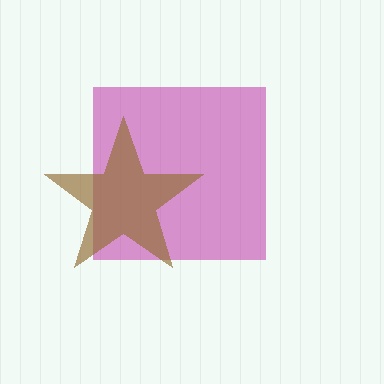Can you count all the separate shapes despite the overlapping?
Yes, there are 2 separate shapes.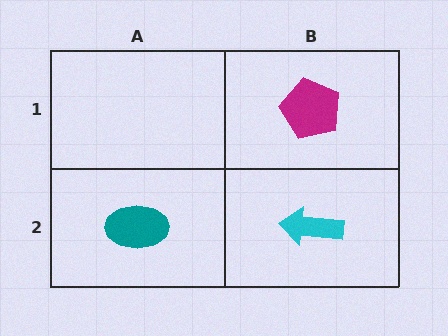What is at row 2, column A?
A teal ellipse.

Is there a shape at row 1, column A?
No, that cell is empty.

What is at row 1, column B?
A magenta pentagon.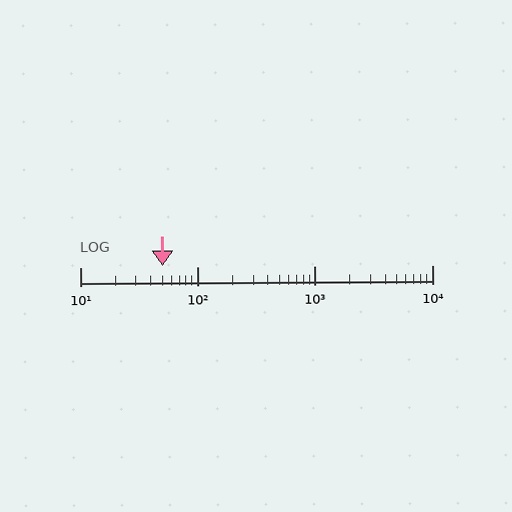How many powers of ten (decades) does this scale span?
The scale spans 3 decades, from 10 to 10000.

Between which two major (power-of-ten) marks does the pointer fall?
The pointer is between 10 and 100.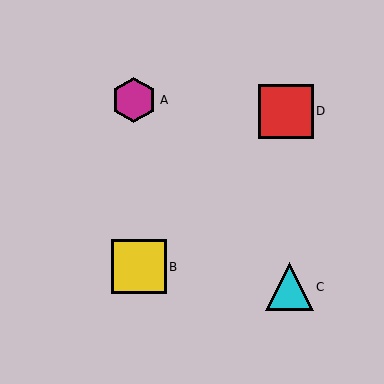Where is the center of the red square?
The center of the red square is at (286, 111).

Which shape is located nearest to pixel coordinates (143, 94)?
The magenta hexagon (labeled A) at (134, 100) is nearest to that location.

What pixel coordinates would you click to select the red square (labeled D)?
Click at (286, 111) to select the red square D.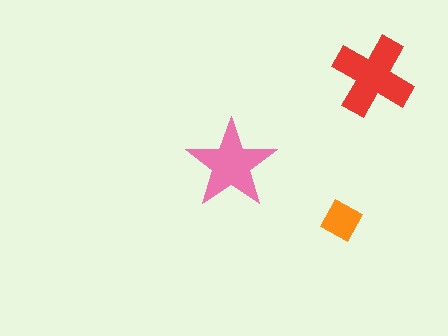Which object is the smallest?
The orange square.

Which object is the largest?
The red cross.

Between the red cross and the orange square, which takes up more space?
The red cross.